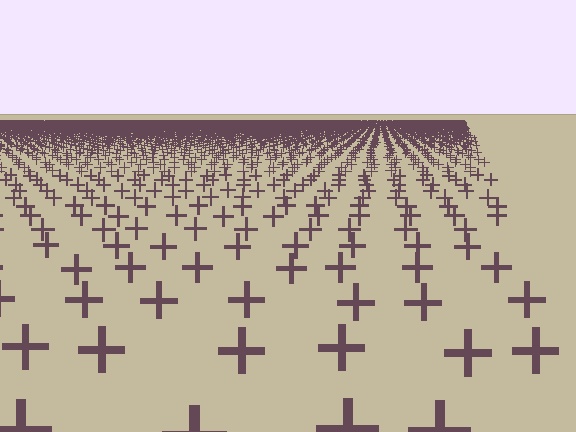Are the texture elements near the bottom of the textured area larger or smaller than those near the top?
Larger. Near the bottom, elements are closer to the viewer and appear at a bigger on-screen size.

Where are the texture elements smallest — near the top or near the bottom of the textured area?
Near the top.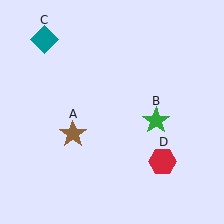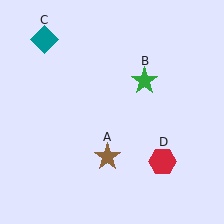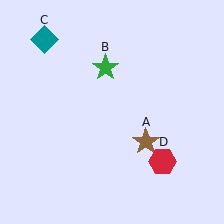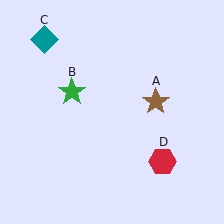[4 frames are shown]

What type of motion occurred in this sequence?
The brown star (object A), green star (object B) rotated counterclockwise around the center of the scene.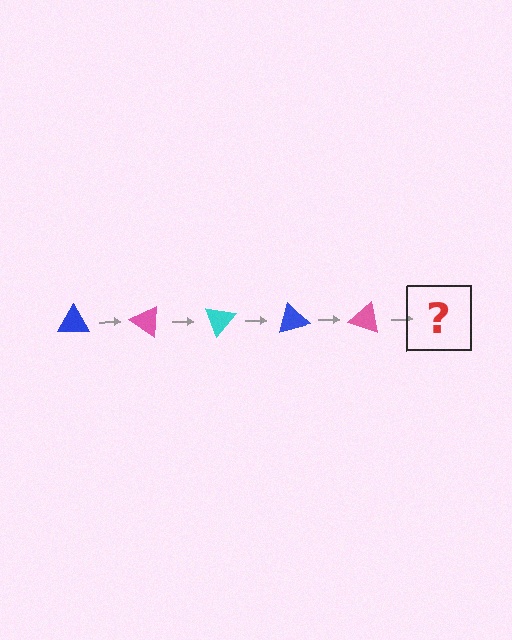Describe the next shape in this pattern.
It should be a cyan triangle, rotated 175 degrees from the start.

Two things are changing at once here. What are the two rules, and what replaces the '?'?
The two rules are that it rotates 35 degrees each step and the color cycles through blue, pink, and cyan. The '?' should be a cyan triangle, rotated 175 degrees from the start.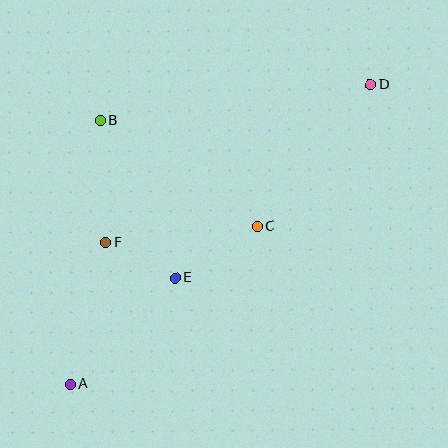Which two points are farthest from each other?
Points A and D are farthest from each other.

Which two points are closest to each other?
Points E and F are closest to each other.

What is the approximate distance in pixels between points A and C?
The distance between A and C is approximately 246 pixels.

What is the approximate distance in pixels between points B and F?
The distance between B and F is approximately 122 pixels.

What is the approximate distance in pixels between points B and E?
The distance between B and E is approximately 174 pixels.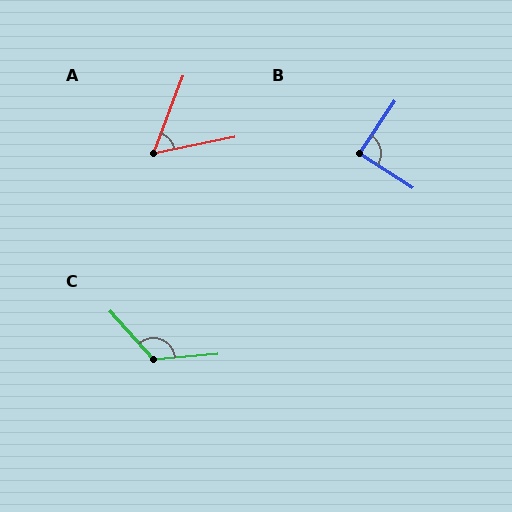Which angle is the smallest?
A, at approximately 58 degrees.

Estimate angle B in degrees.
Approximately 89 degrees.